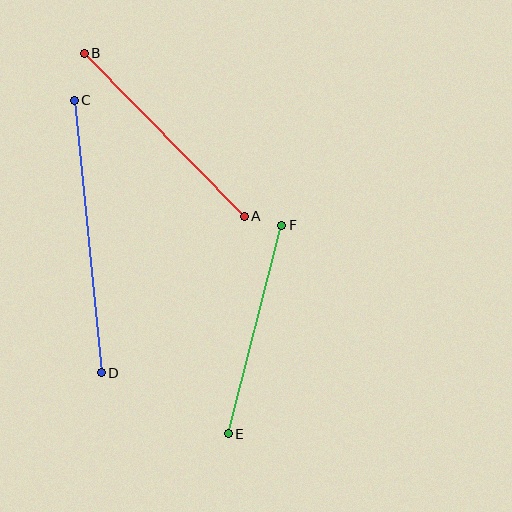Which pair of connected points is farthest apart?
Points C and D are farthest apart.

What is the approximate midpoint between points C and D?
The midpoint is at approximately (88, 236) pixels.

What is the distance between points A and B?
The distance is approximately 228 pixels.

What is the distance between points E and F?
The distance is approximately 215 pixels.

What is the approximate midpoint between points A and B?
The midpoint is at approximately (164, 135) pixels.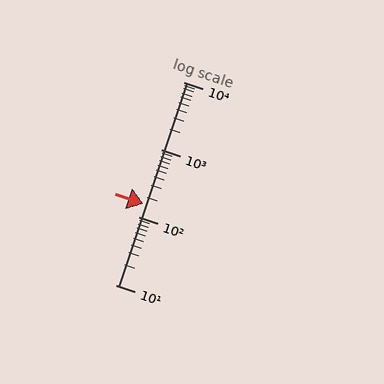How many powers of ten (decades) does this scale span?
The scale spans 3 decades, from 10 to 10000.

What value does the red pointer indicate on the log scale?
The pointer indicates approximately 160.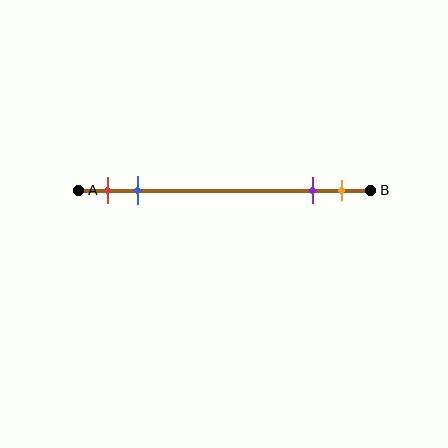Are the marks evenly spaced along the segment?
No, the marks are not evenly spaced.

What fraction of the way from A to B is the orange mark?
The orange mark is approximately 90% (0.9) of the way from A to B.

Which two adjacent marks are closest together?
The purple and orange marks are the closest adjacent pair.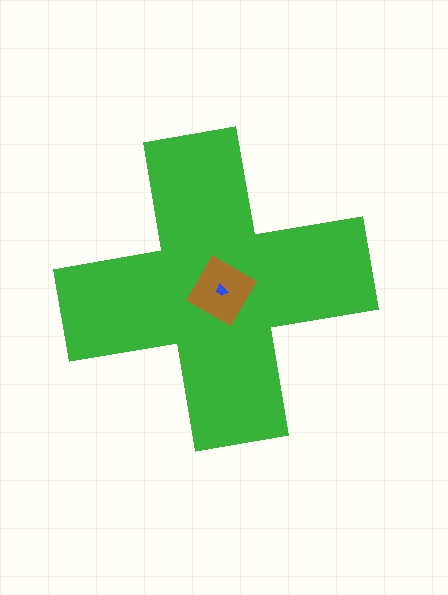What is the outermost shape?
The green cross.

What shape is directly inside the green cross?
The brown square.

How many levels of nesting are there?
3.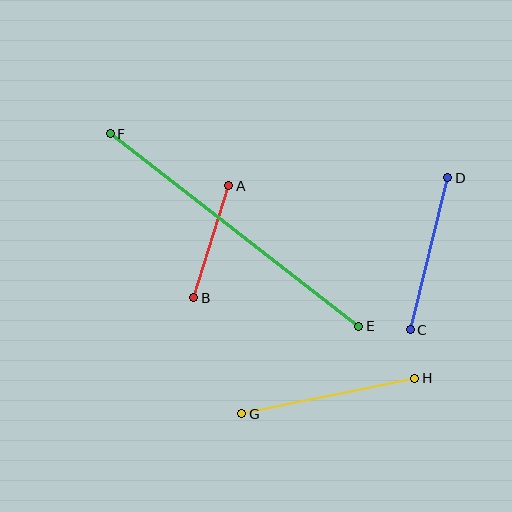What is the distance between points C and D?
The distance is approximately 156 pixels.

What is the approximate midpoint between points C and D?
The midpoint is at approximately (429, 254) pixels.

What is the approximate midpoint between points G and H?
The midpoint is at approximately (328, 396) pixels.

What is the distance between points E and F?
The distance is approximately 314 pixels.